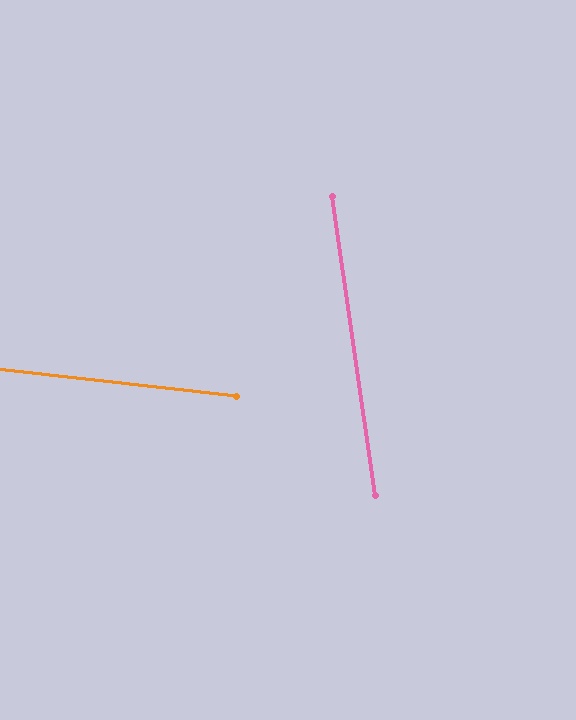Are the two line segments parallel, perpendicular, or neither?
Neither parallel nor perpendicular — they differ by about 75°.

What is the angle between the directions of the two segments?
Approximately 75 degrees.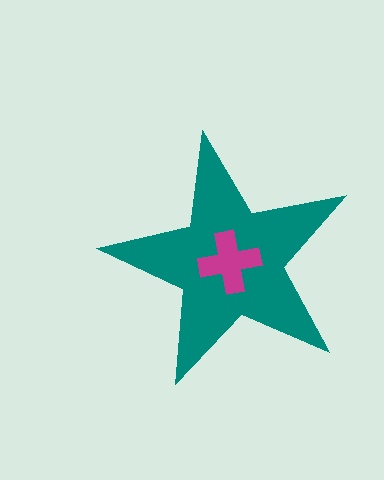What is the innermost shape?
The magenta cross.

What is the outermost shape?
The teal star.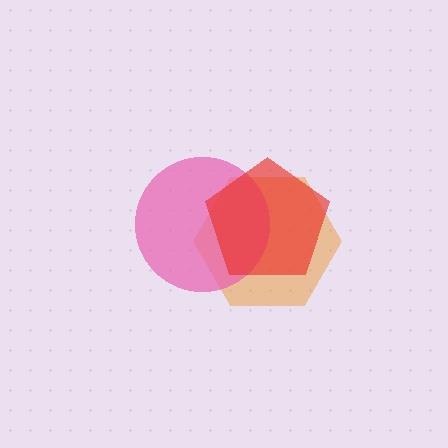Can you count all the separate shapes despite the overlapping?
Yes, there are 3 separate shapes.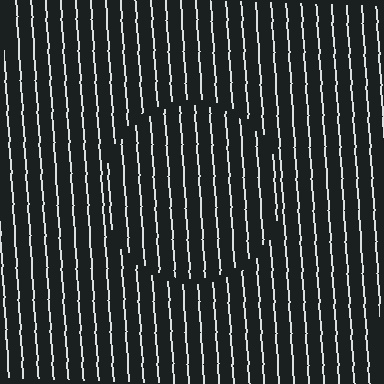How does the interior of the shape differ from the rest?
The interior of the shape contains the same grating, shifted by half a period — the contour is defined by the phase discontinuity where line-ends from the inner and outer gratings abut.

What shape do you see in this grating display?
An illusory circle. The interior of the shape contains the same grating, shifted by half a period — the contour is defined by the phase discontinuity where line-ends from the inner and outer gratings abut.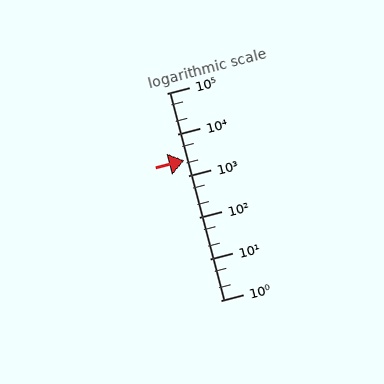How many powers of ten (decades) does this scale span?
The scale spans 5 decades, from 1 to 100000.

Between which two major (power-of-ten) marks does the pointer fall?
The pointer is between 1000 and 10000.